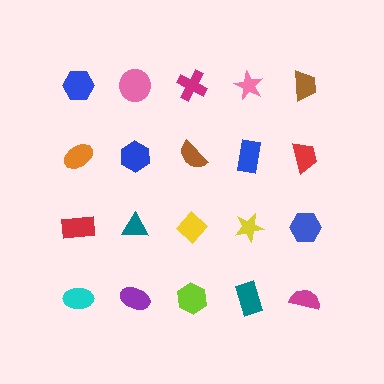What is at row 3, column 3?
A yellow diamond.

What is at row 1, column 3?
A magenta cross.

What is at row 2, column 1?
An orange ellipse.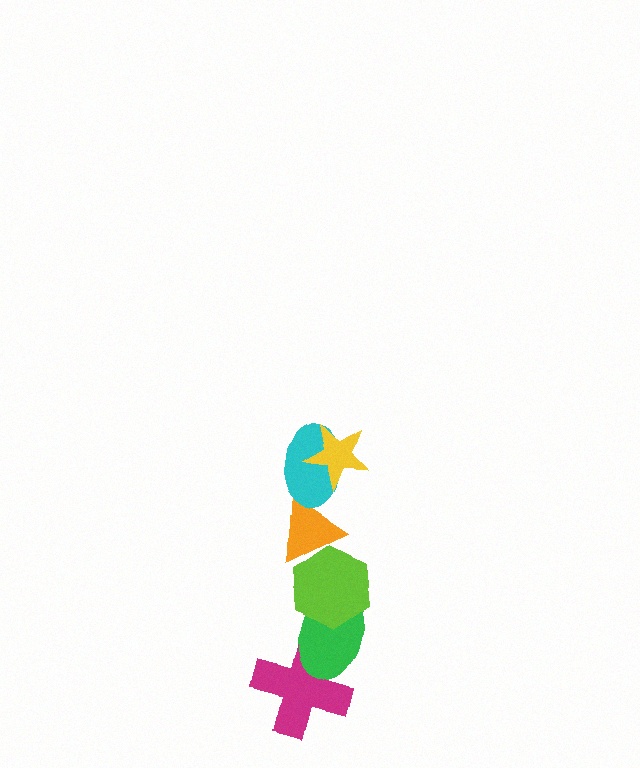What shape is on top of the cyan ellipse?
The yellow star is on top of the cyan ellipse.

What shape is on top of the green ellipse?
The lime hexagon is on top of the green ellipse.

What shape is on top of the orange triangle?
The cyan ellipse is on top of the orange triangle.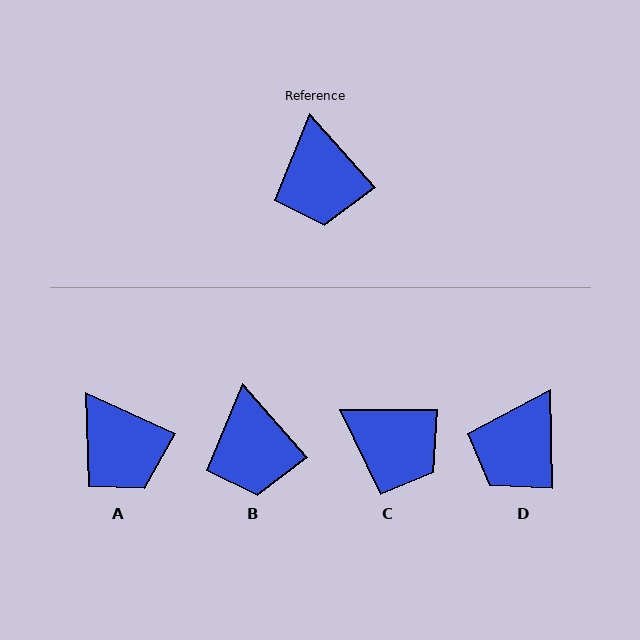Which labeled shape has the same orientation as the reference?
B.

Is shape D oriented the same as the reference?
No, it is off by about 40 degrees.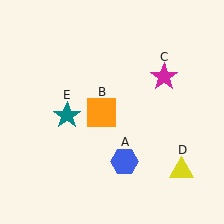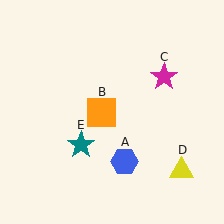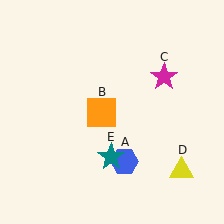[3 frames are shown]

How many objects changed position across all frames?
1 object changed position: teal star (object E).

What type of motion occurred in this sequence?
The teal star (object E) rotated counterclockwise around the center of the scene.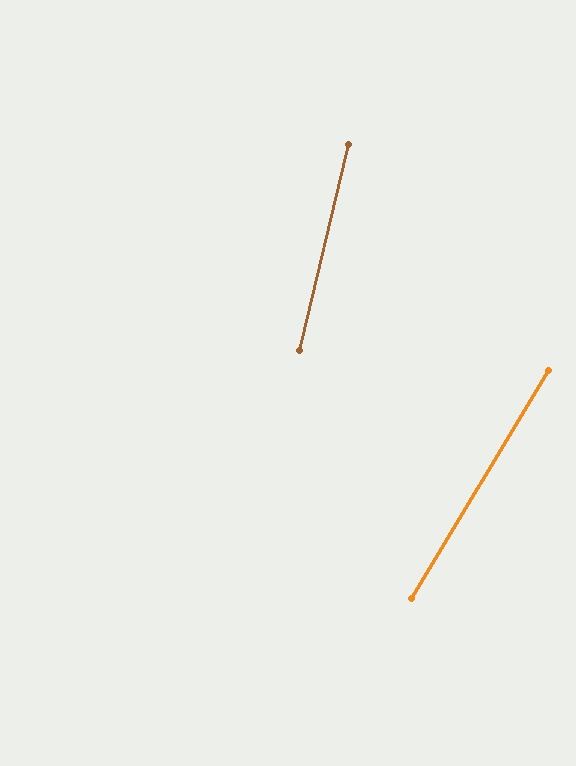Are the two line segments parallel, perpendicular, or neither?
Neither parallel nor perpendicular — they differ by about 18°.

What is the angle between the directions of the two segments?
Approximately 18 degrees.